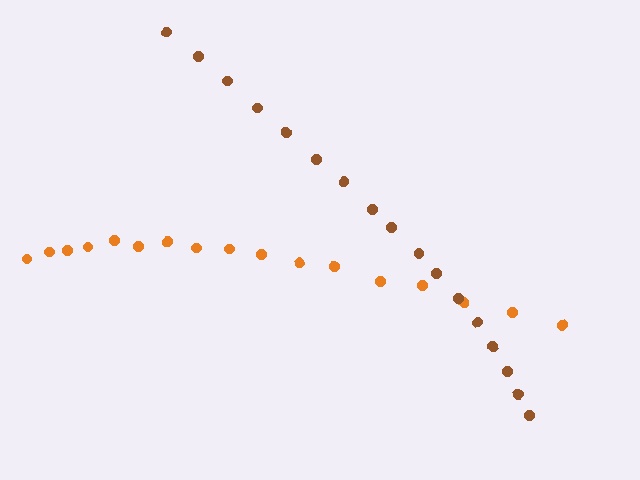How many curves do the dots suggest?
There are 2 distinct paths.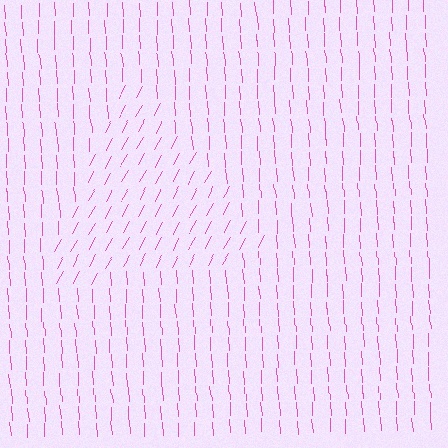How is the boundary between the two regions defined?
The boundary is defined purely by a change in line orientation (approximately 32 degrees difference). All lines are the same color and thickness.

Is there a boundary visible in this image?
Yes, there is a texture boundary formed by a change in line orientation.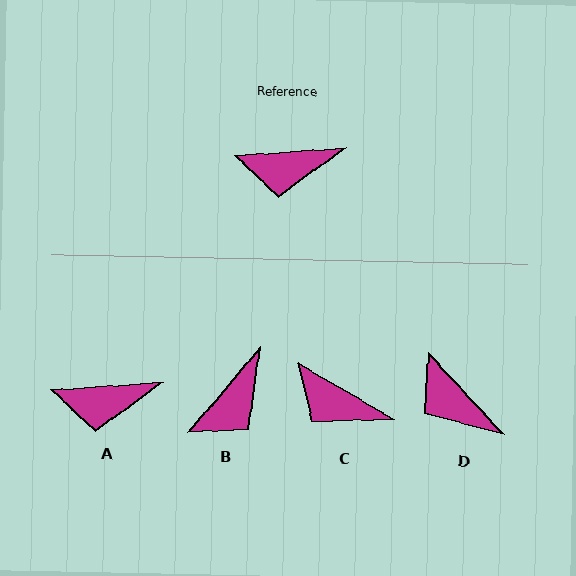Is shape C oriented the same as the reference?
No, it is off by about 34 degrees.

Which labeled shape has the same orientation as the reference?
A.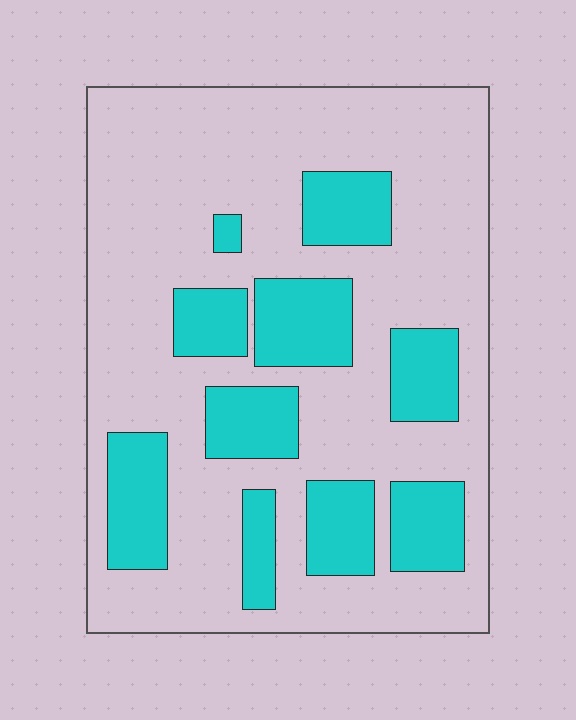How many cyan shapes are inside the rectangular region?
10.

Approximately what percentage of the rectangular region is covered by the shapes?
Approximately 30%.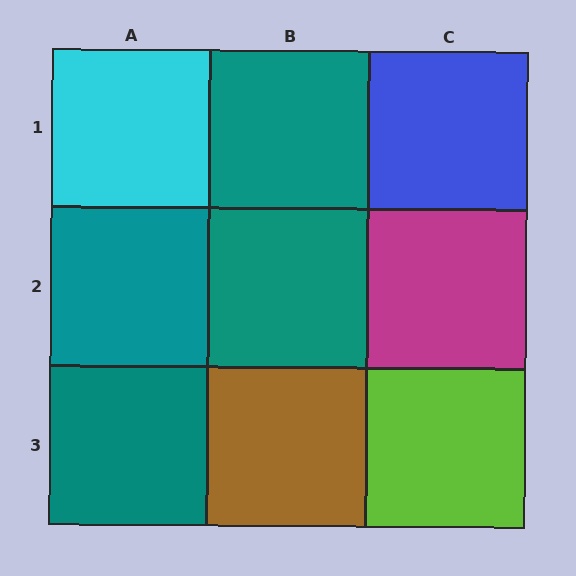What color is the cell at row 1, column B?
Teal.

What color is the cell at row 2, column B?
Teal.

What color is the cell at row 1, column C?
Blue.